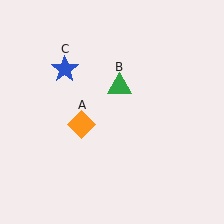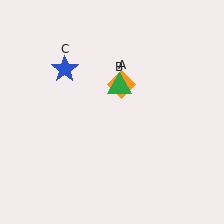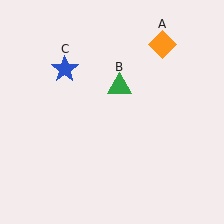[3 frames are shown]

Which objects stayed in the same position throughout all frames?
Green triangle (object B) and blue star (object C) remained stationary.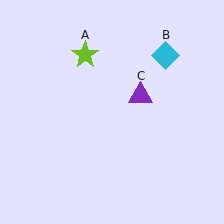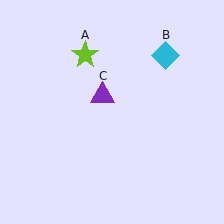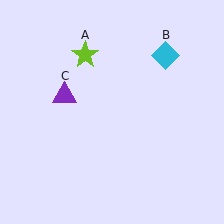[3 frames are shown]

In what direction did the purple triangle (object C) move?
The purple triangle (object C) moved left.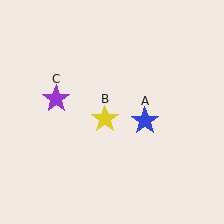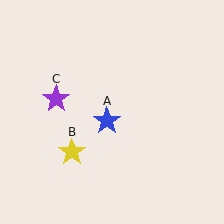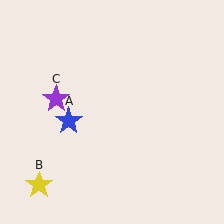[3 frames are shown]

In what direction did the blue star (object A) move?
The blue star (object A) moved left.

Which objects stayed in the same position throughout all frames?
Purple star (object C) remained stationary.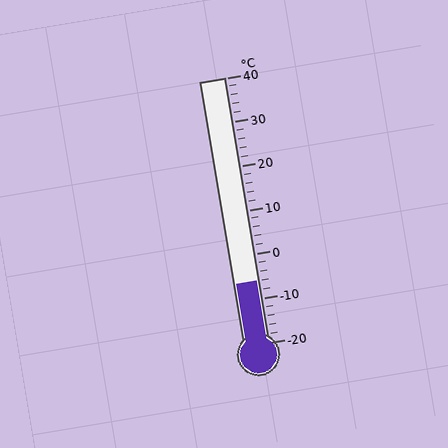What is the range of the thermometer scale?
The thermometer scale ranges from -20°C to 40°C.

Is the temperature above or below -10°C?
The temperature is above -10°C.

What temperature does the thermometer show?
The thermometer shows approximately -6°C.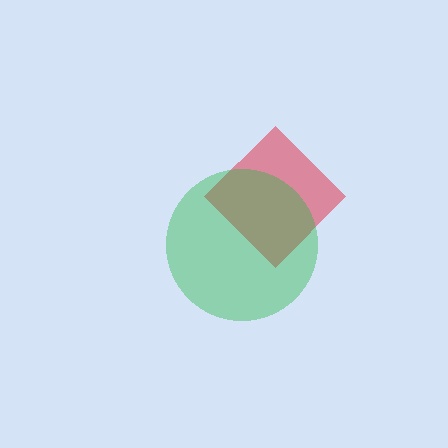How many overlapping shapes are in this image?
There are 2 overlapping shapes in the image.